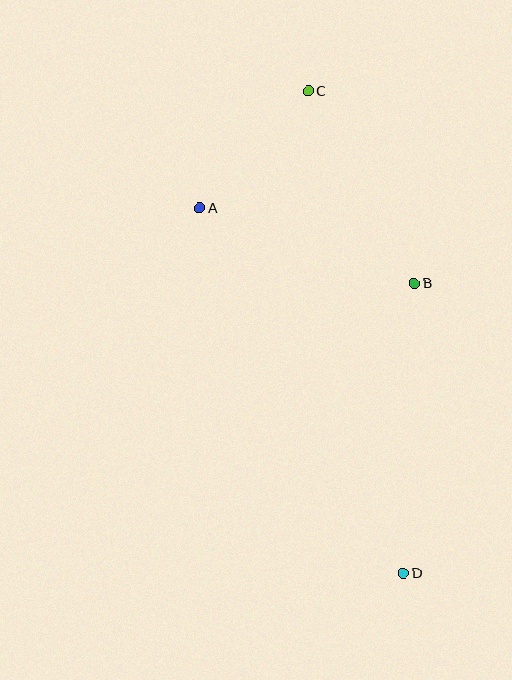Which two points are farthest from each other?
Points C and D are farthest from each other.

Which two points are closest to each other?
Points A and C are closest to each other.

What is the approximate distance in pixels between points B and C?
The distance between B and C is approximately 220 pixels.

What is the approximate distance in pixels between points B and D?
The distance between B and D is approximately 290 pixels.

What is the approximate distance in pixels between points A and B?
The distance between A and B is approximately 227 pixels.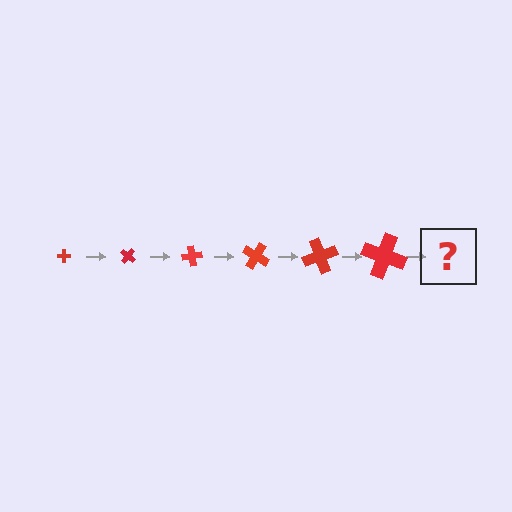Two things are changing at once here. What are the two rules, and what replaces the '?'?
The two rules are that the cross grows larger each step and it rotates 40 degrees each step. The '?' should be a cross, larger than the previous one and rotated 240 degrees from the start.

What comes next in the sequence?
The next element should be a cross, larger than the previous one and rotated 240 degrees from the start.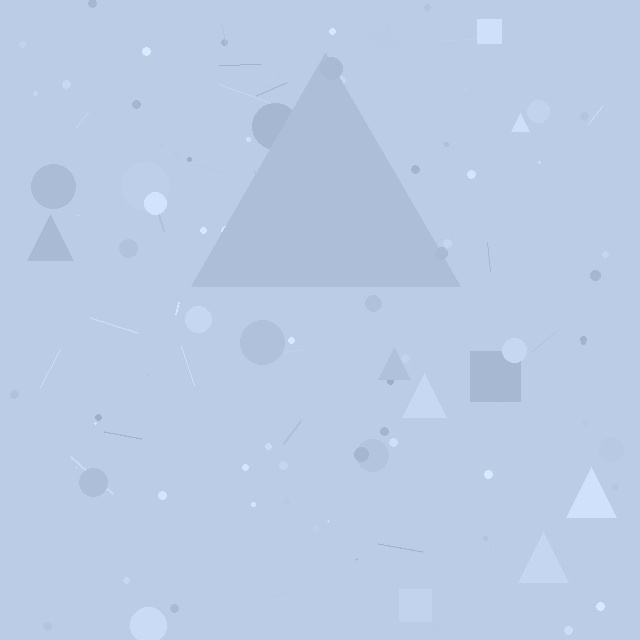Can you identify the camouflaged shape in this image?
The camouflaged shape is a triangle.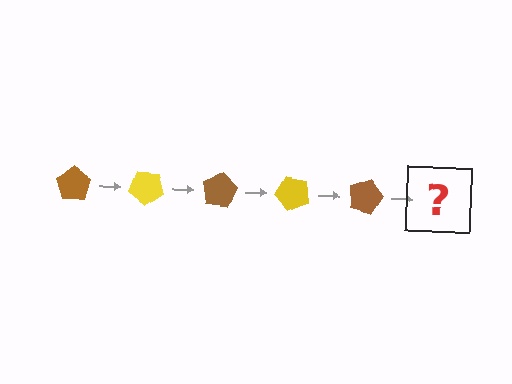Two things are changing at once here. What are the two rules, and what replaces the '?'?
The two rules are that it rotates 40 degrees each step and the color cycles through brown and yellow. The '?' should be a yellow pentagon, rotated 200 degrees from the start.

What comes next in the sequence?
The next element should be a yellow pentagon, rotated 200 degrees from the start.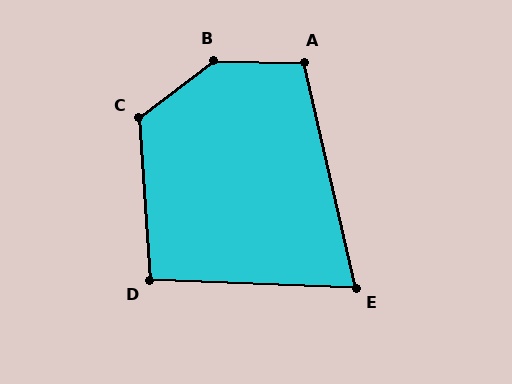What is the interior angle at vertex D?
Approximately 96 degrees (obtuse).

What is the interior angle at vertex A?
Approximately 104 degrees (obtuse).